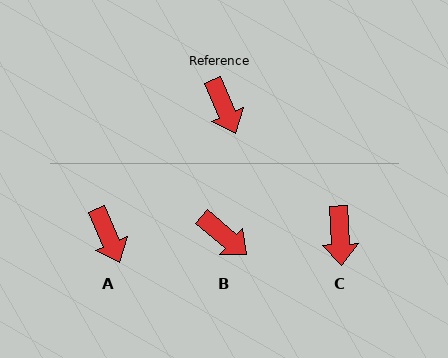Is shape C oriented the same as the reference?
No, it is off by about 21 degrees.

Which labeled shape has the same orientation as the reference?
A.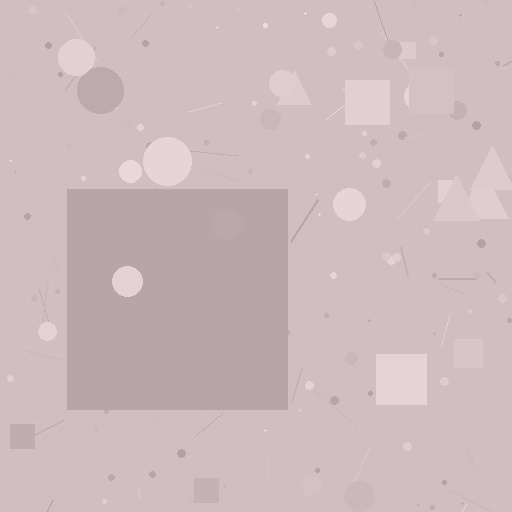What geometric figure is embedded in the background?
A square is embedded in the background.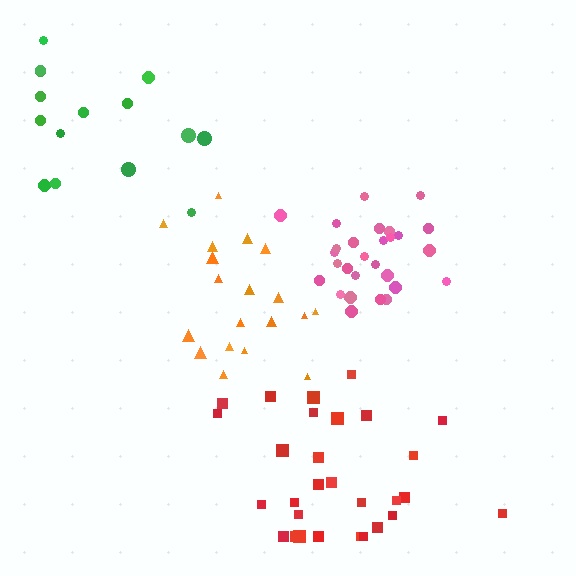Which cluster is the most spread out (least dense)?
Green.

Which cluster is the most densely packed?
Pink.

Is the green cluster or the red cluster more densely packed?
Red.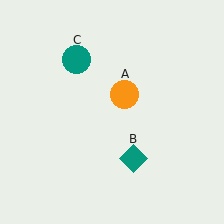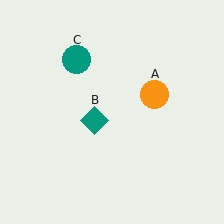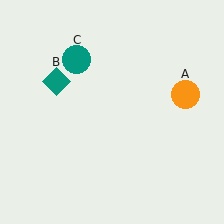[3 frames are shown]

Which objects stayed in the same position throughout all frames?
Teal circle (object C) remained stationary.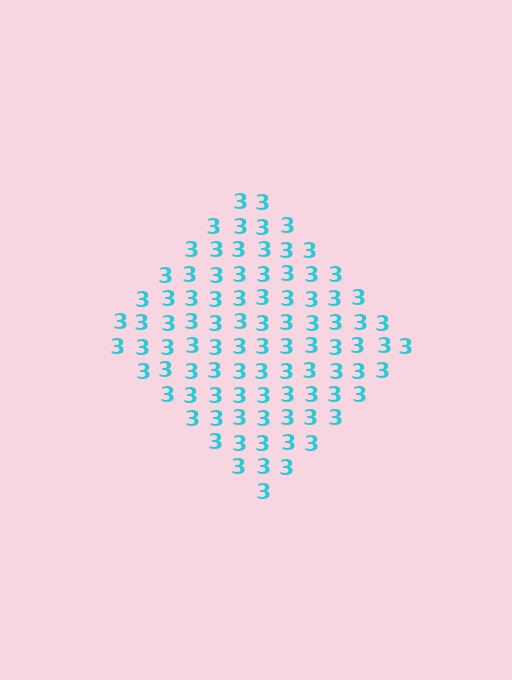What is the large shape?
The large shape is a diamond.